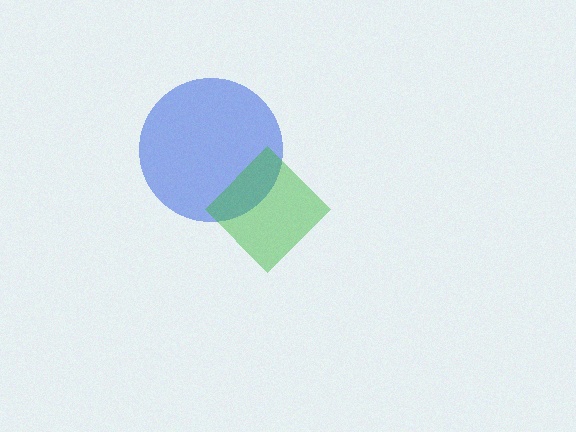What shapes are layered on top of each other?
The layered shapes are: a blue circle, a green diamond.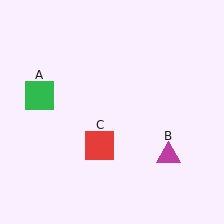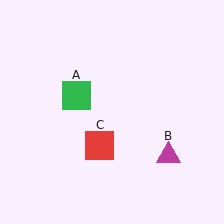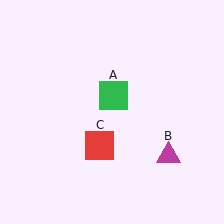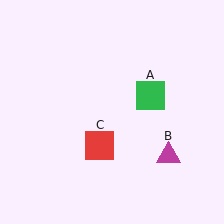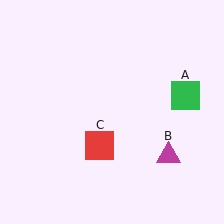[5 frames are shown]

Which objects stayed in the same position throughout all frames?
Magenta triangle (object B) and red square (object C) remained stationary.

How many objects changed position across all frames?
1 object changed position: green square (object A).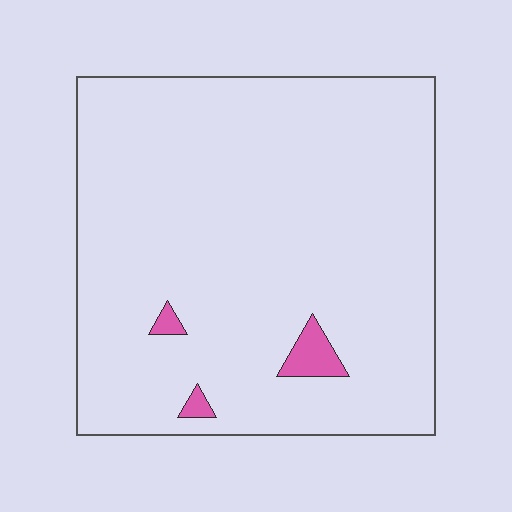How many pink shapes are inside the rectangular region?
3.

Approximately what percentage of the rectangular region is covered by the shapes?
Approximately 5%.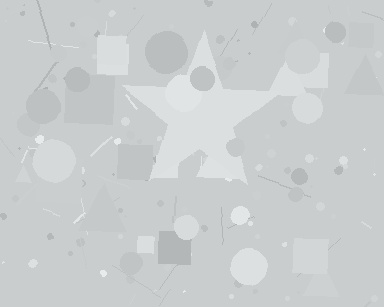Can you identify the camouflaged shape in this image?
The camouflaged shape is a star.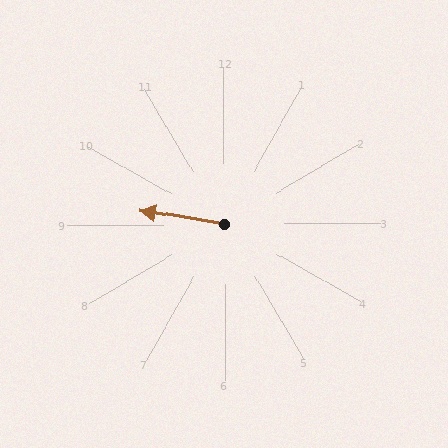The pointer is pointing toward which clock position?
Roughly 9 o'clock.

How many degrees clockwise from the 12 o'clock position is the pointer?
Approximately 280 degrees.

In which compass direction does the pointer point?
West.